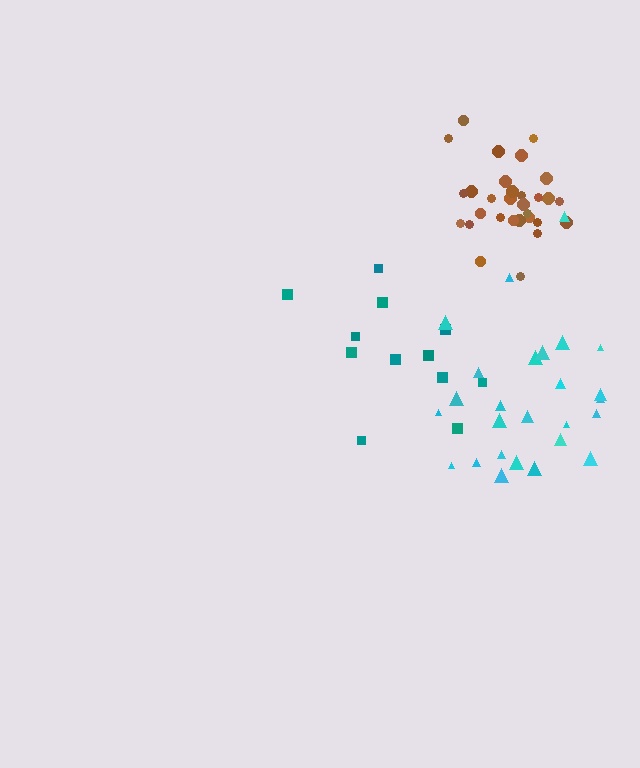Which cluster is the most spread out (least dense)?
Teal.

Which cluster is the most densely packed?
Brown.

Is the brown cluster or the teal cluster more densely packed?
Brown.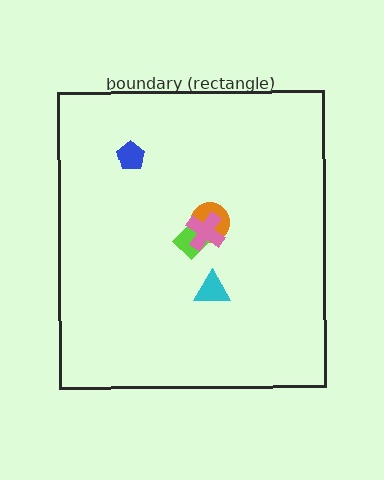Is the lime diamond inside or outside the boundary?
Inside.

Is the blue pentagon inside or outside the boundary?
Inside.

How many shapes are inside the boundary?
5 inside, 0 outside.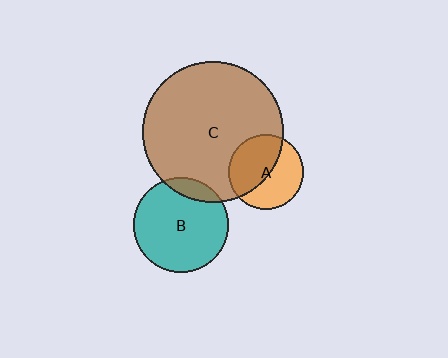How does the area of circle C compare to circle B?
Approximately 2.2 times.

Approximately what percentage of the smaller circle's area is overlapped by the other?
Approximately 50%.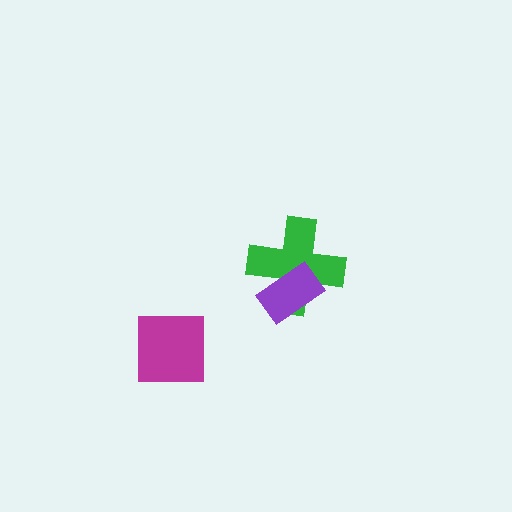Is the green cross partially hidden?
Yes, it is partially covered by another shape.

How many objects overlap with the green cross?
1 object overlaps with the green cross.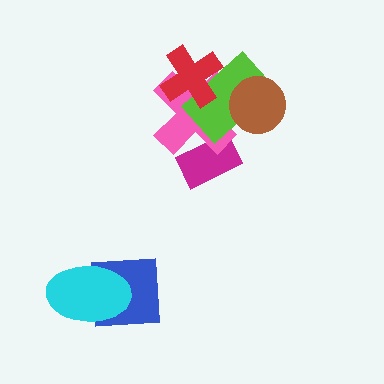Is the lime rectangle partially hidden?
Yes, it is partially covered by another shape.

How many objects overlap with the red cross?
2 objects overlap with the red cross.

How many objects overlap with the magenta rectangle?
1 object overlaps with the magenta rectangle.